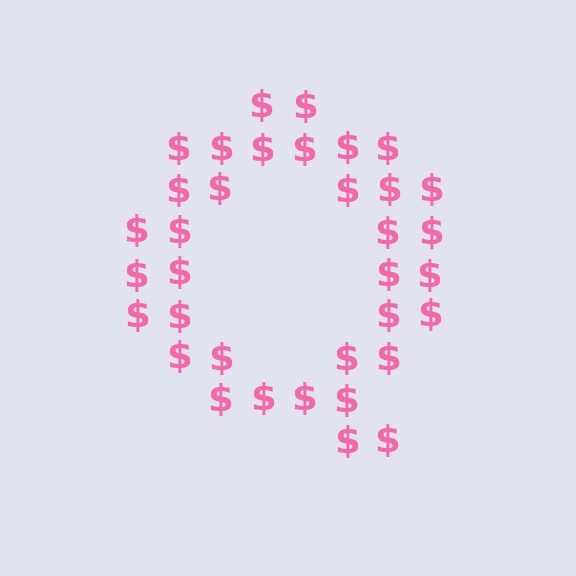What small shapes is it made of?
It is made of small dollar signs.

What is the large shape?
The large shape is the letter Q.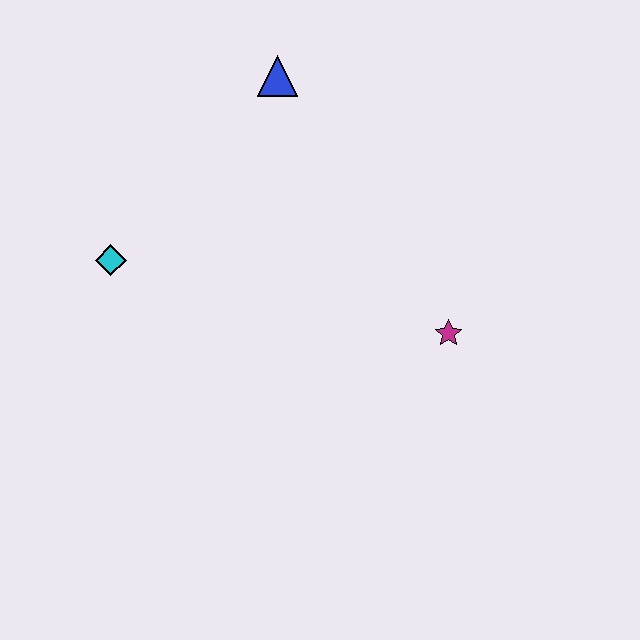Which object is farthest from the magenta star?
The cyan diamond is farthest from the magenta star.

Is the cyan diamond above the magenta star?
Yes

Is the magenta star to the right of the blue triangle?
Yes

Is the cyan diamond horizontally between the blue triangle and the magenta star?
No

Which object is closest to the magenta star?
The blue triangle is closest to the magenta star.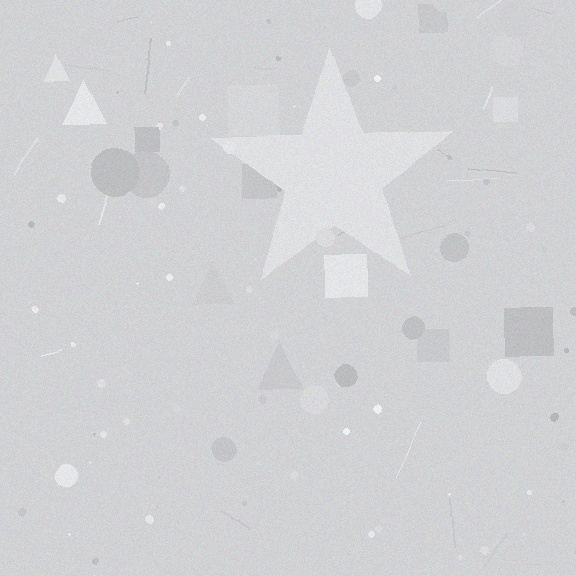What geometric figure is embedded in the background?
A star is embedded in the background.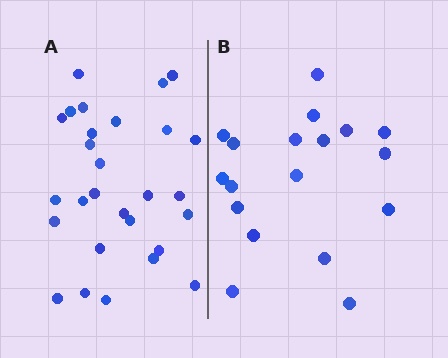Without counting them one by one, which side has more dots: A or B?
Region A (the left region) has more dots.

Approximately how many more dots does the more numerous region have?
Region A has roughly 10 or so more dots than region B.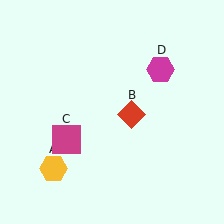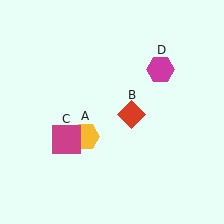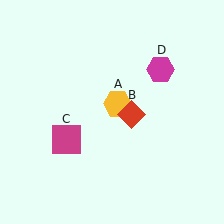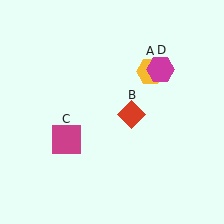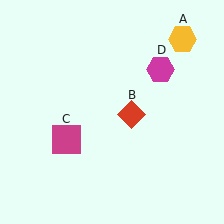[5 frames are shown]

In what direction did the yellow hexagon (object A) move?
The yellow hexagon (object A) moved up and to the right.